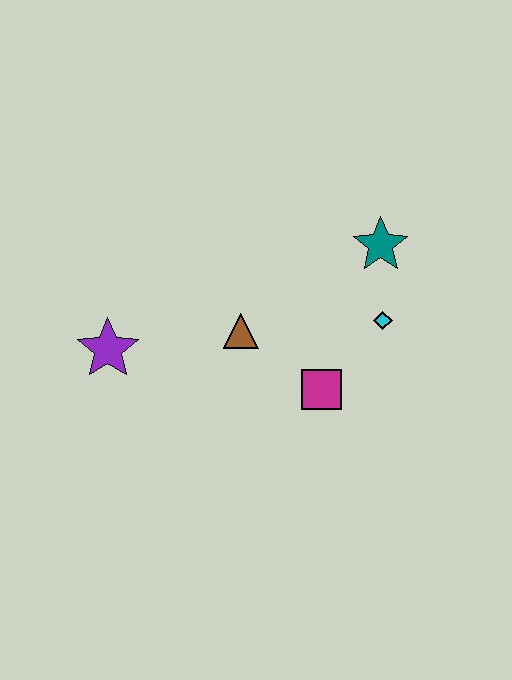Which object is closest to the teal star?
The cyan diamond is closest to the teal star.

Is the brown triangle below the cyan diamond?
Yes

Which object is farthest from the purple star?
The teal star is farthest from the purple star.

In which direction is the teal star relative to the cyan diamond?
The teal star is above the cyan diamond.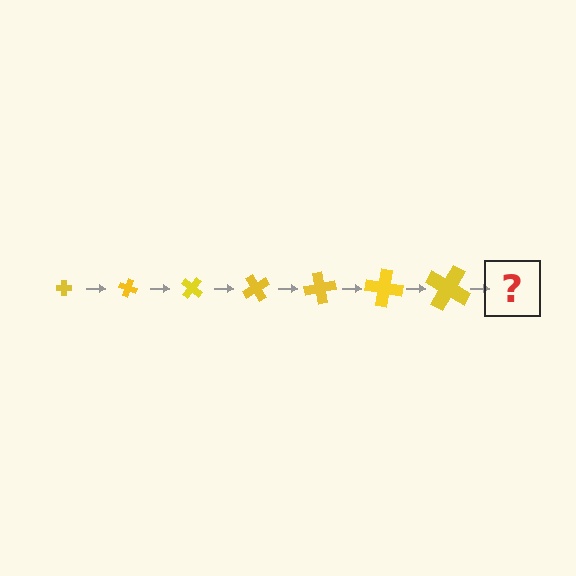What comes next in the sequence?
The next element should be a cross, larger than the previous one and rotated 140 degrees from the start.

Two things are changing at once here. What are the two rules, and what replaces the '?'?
The two rules are that the cross grows larger each step and it rotates 20 degrees each step. The '?' should be a cross, larger than the previous one and rotated 140 degrees from the start.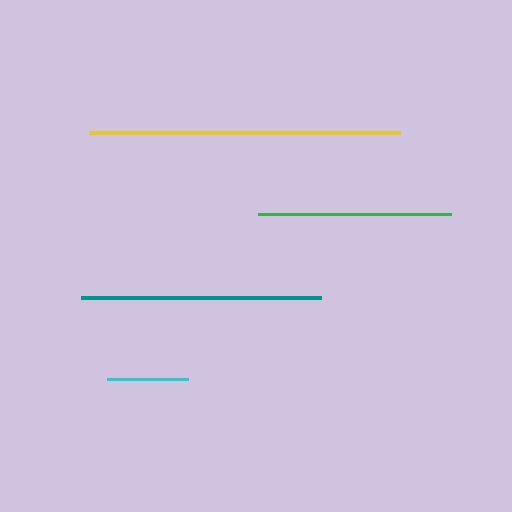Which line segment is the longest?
The yellow line is the longest at approximately 312 pixels.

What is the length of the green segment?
The green segment is approximately 193 pixels long.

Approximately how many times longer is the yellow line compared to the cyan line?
The yellow line is approximately 3.8 times the length of the cyan line.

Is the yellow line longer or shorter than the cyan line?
The yellow line is longer than the cyan line.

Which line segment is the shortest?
The cyan line is the shortest at approximately 81 pixels.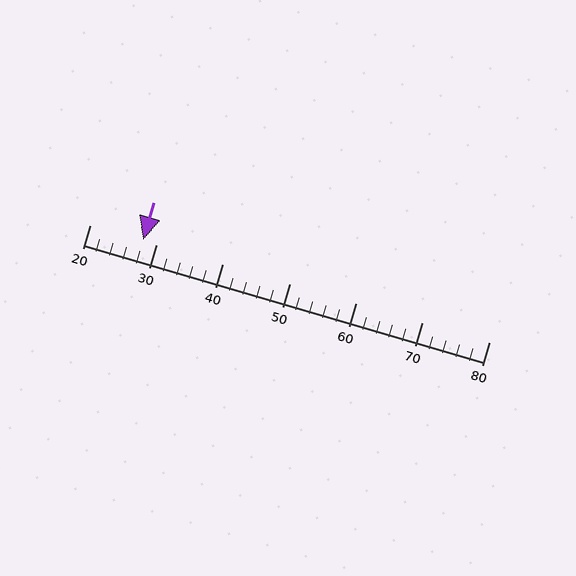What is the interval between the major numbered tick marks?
The major tick marks are spaced 10 units apart.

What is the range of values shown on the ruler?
The ruler shows values from 20 to 80.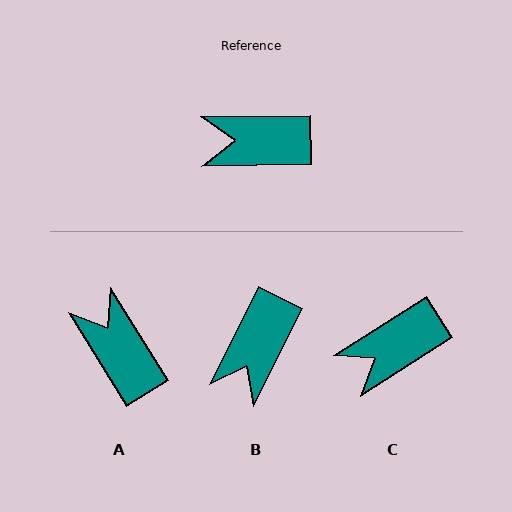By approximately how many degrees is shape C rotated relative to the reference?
Approximately 32 degrees counter-clockwise.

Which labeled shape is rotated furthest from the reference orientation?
B, about 62 degrees away.